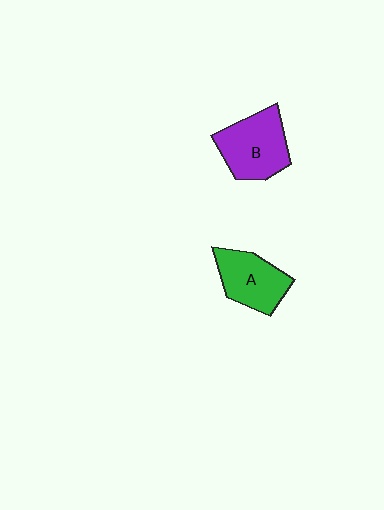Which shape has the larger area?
Shape B (purple).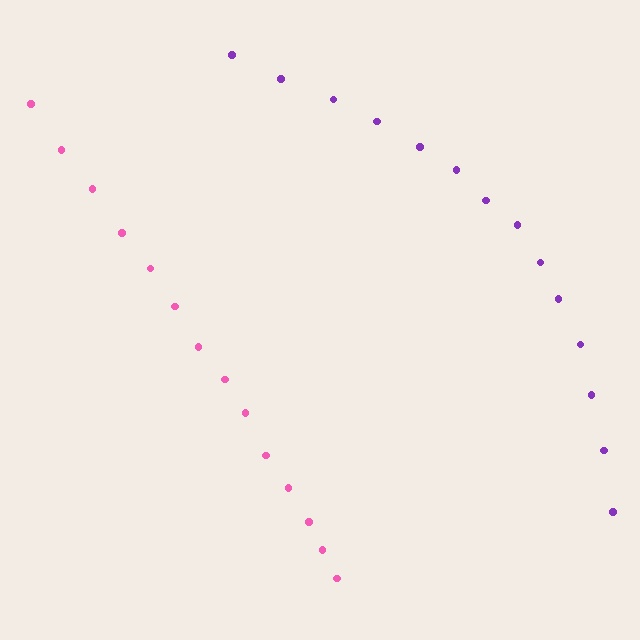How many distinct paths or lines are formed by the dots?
There are 2 distinct paths.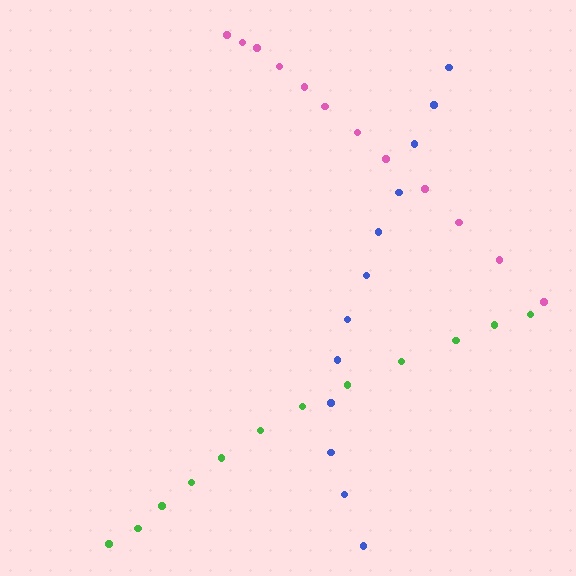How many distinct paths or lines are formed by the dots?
There are 3 distinct paths.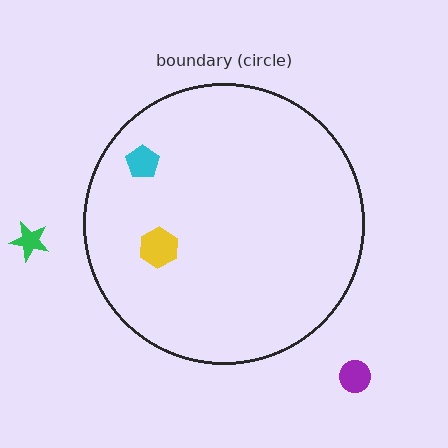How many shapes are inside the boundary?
2 inside, 2 outside.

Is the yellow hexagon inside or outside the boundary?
Inside.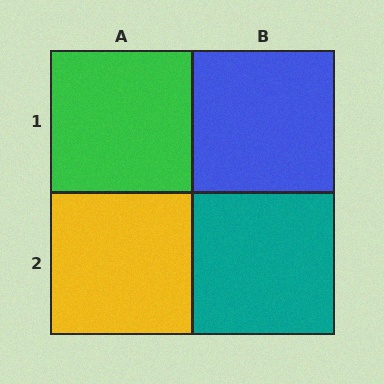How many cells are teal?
1 cell is teal.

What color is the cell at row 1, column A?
Green.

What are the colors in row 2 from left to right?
Yellow, teal.